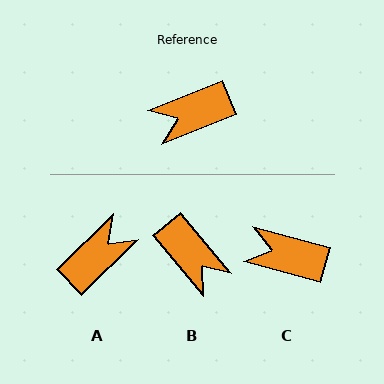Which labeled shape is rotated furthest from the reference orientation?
A, about 157 degrees away.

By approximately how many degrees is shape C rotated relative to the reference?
Approximately 38 degrees clockwise.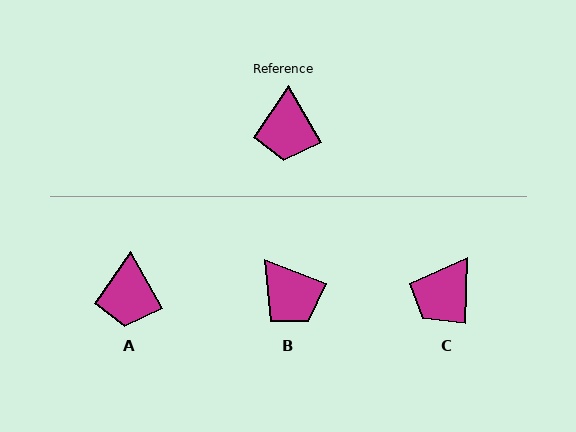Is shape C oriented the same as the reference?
No, it is off by about 32 degrees.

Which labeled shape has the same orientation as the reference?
A.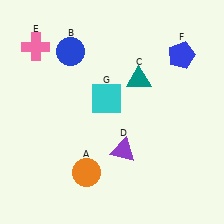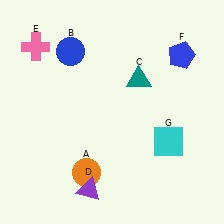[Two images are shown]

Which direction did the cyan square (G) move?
The cyan square (G) moved right.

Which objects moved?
The objects that moved are: the purple triangle (D), the cyan square (G).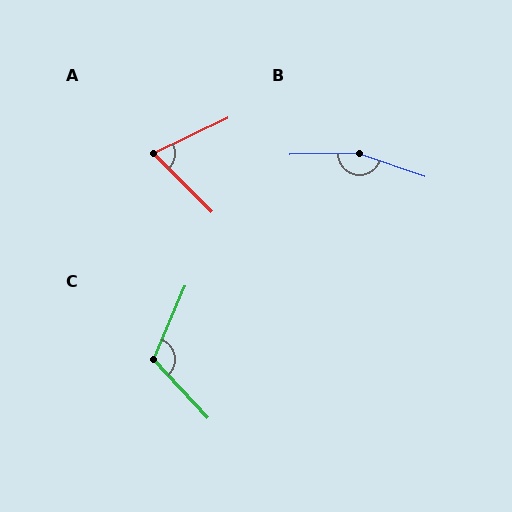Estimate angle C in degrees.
Approximately 114 degrees.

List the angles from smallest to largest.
A (70°), C (114°), B (160°).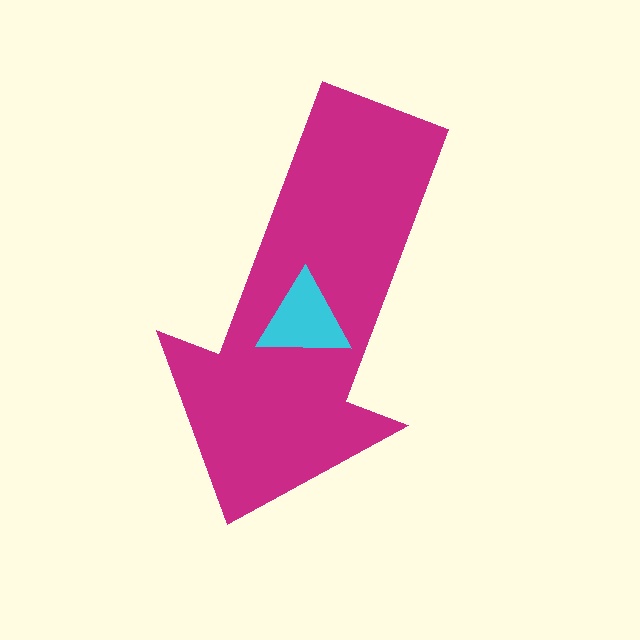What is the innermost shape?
The cyan triangle.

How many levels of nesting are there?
2.